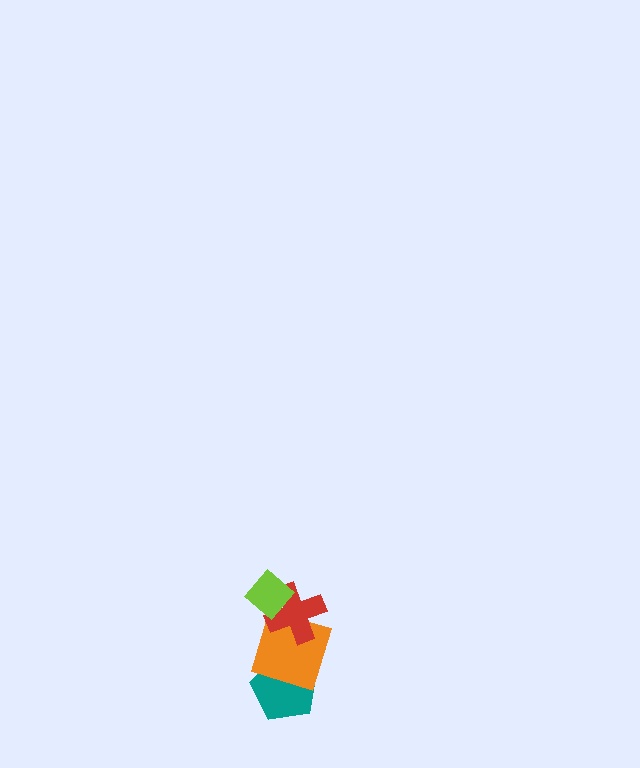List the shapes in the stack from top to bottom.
From top to bottom: the lime diamond, the red cross, the orange square, the teal pentagon.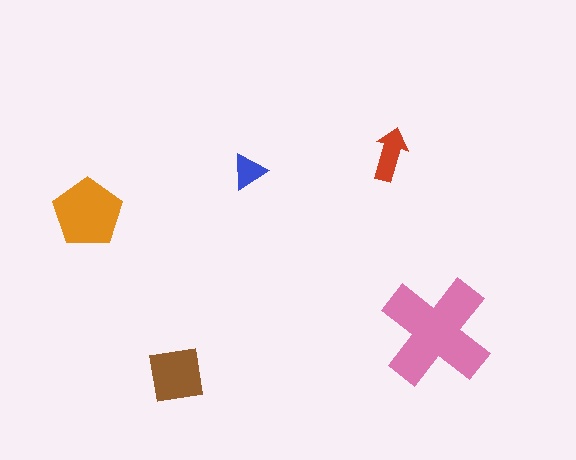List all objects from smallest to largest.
The blue triangle, the red arrow, the brown square, the orange pentagon, the pink cross.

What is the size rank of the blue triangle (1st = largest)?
5th.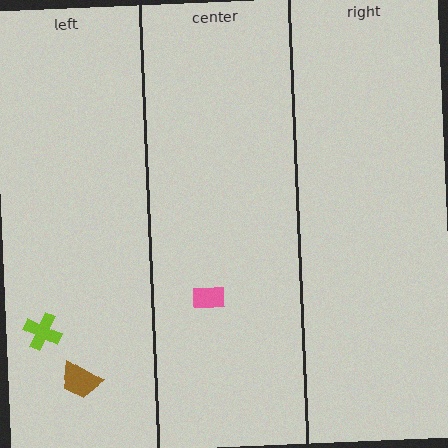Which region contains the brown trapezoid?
The left region.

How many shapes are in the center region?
1.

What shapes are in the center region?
The pink rectangle.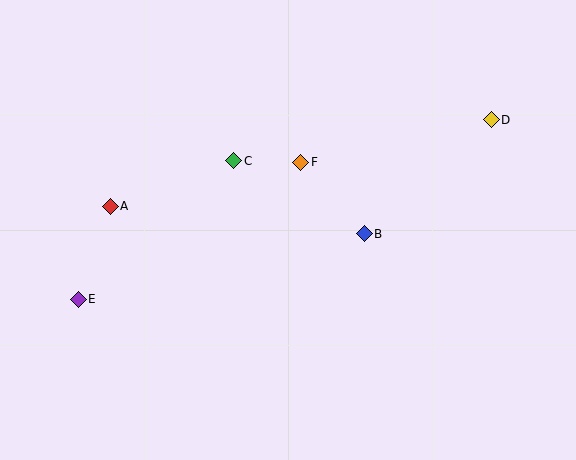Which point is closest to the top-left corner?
Point A is closest to the top-left corner.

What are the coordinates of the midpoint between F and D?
The midpoint between F and D is at (396, 141).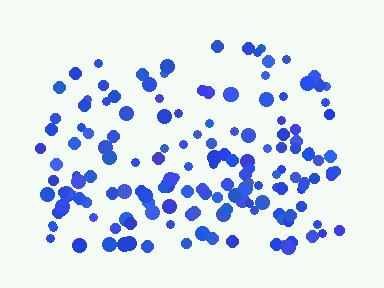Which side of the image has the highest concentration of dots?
The bottom.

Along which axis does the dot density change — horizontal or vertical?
Vertical.